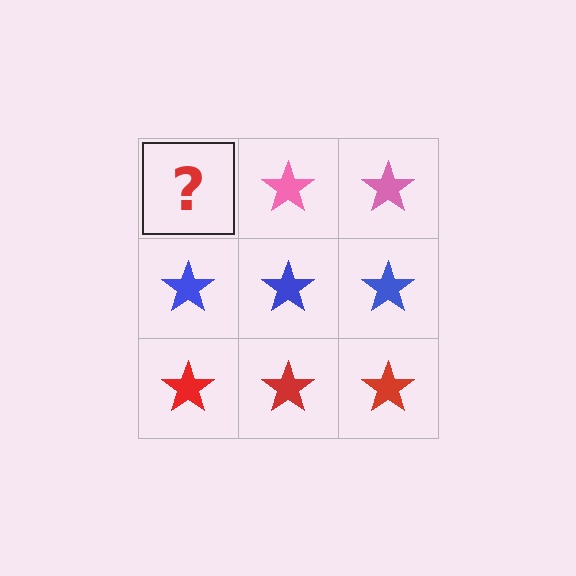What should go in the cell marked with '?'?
The missing cell should contain a pink star.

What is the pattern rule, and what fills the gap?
The rule is that each row has a consistent color. The gap should be filled with a pink star.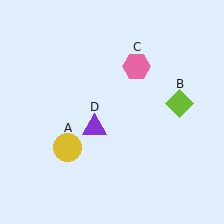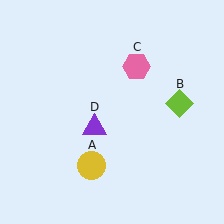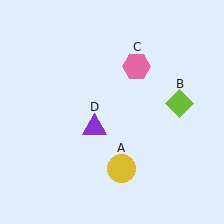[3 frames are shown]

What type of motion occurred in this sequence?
The yellow circle (object A) rotated counterclockwise around the center of the scene.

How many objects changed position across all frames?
1 object changed position: yellow circle (object A).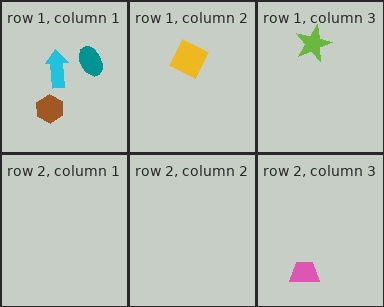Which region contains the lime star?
The row 1, column 3 region.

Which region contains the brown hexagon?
The row 1, column 1 region.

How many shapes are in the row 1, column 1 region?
3.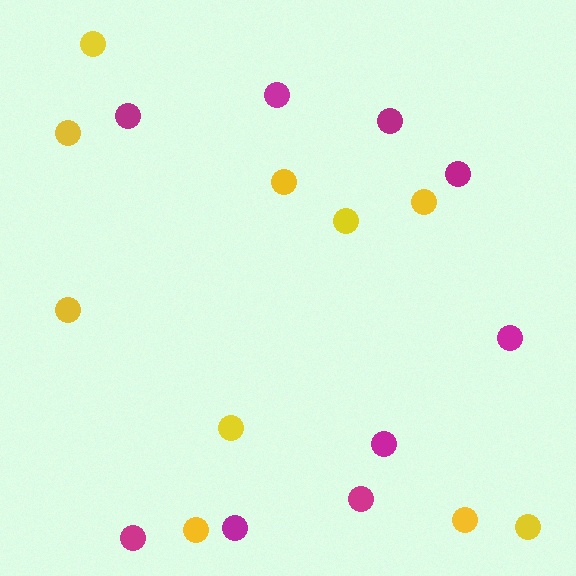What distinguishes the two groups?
There are 2 groups: one group of yellow circles (10) and one group of magenta circles (9).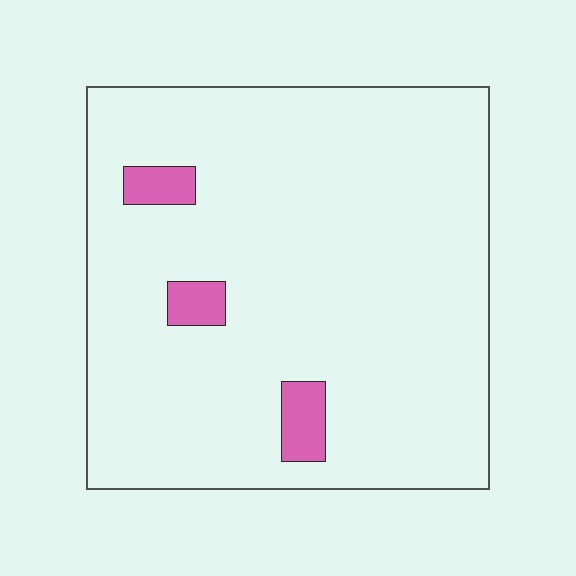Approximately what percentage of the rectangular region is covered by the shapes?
Approximately 5%.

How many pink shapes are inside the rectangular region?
3.